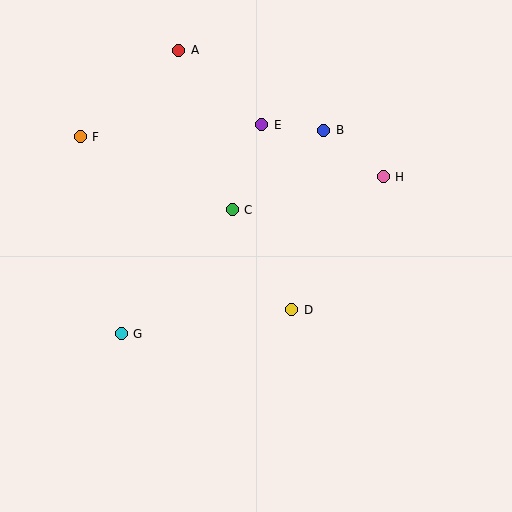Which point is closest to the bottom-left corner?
Point G is closest to the bottom-left corner.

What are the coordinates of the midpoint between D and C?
The midpoint between D and C is at (262, 260).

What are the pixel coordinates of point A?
Point A is at (179, 50).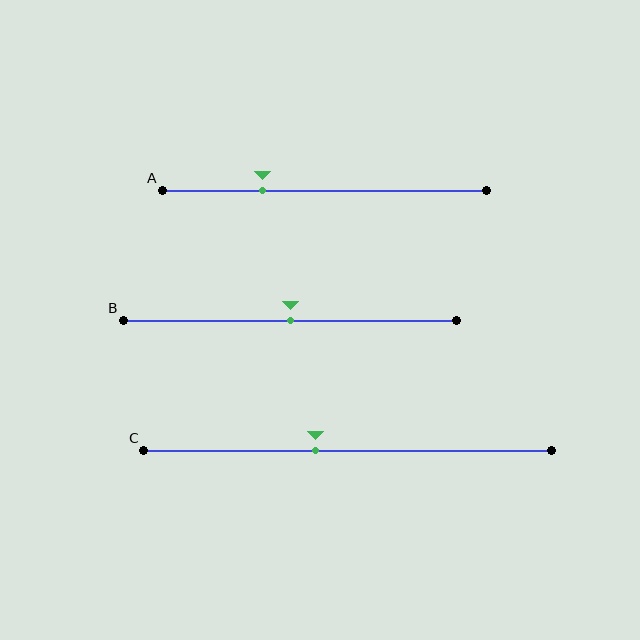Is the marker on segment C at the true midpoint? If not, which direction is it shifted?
No, the marker on segment C is shifted to the left by about 8% of the segment length.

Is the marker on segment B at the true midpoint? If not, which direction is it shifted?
Yes, the marker on segment B is at the true midpoint.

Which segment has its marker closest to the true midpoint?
Segment B has its marker closest to the true midpoint.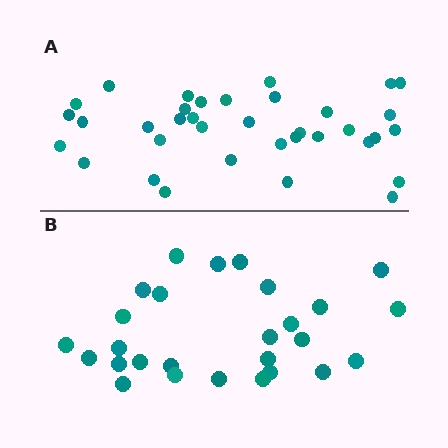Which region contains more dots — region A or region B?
Region A (the top region) has more dots.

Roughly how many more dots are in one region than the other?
Region A has roughly 8 or so more dots than region B.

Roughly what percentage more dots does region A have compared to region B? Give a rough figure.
About 35% more.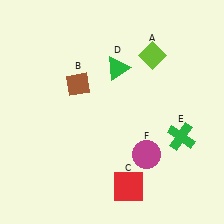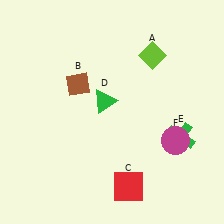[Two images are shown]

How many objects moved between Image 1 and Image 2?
2 objects moved between the two images.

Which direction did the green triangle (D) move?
The green triangle (D) moved down.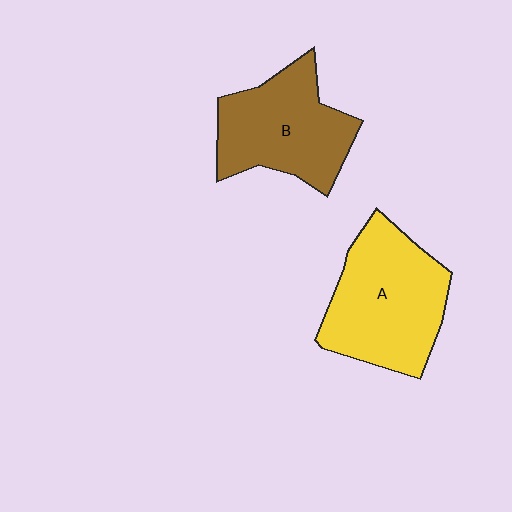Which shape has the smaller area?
Shape B (brown).